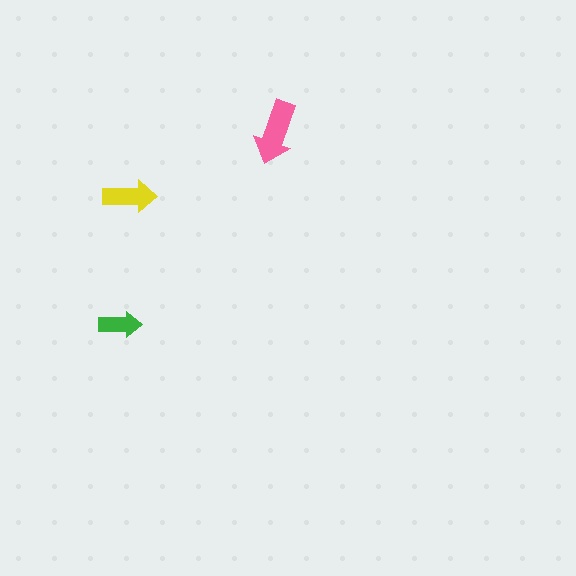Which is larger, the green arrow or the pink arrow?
The pink one.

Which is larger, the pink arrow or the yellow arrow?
The pink one.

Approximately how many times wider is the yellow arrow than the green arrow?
About 1.5 times wider.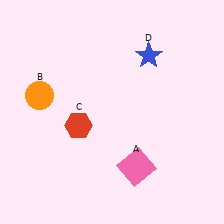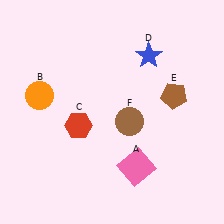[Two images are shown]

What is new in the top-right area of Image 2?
A brown pentagon (E) was added in the top-right area of Image 2.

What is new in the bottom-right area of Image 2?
A brown circle (F) was added in the bottom-right area of Image 2.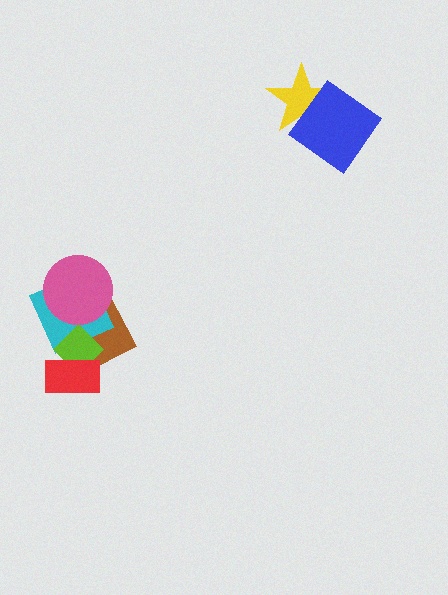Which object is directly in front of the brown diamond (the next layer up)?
The cyan square is directly in front of the brown diamond.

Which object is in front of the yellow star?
The blue diamond is in front of the yellow star.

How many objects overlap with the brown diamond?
4 objects overlap with the brown diamond.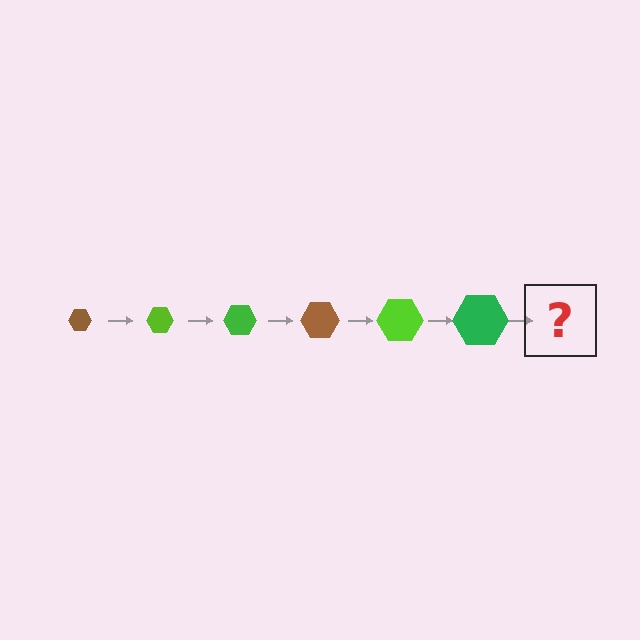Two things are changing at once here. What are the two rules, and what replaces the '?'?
The two rules are that the hexagon grows larger each step and the color cycles through brown, lime, and green. The '?' should be a brown hexagon, larger than the previous one.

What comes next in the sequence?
The next element should be a brown hexagon, larger than the previous one.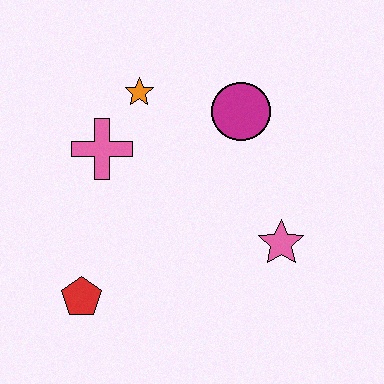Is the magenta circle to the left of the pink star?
Yes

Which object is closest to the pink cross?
The orange star is closest to the pink cross.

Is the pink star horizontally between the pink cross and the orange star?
No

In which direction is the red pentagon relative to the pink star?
The red pentagon is to the left of the pink star.